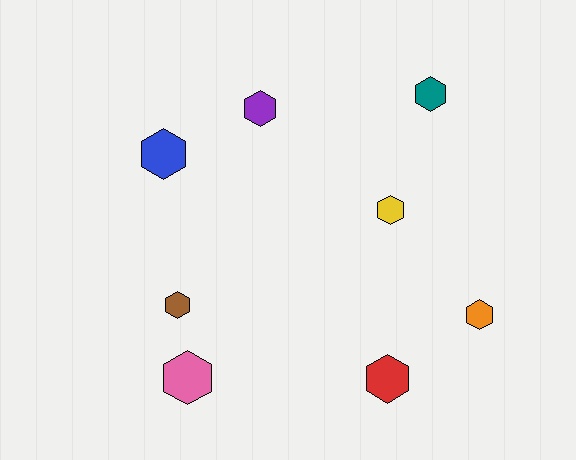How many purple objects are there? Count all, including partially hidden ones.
There is 1 purple object.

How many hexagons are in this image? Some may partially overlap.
There are 8 hexagons.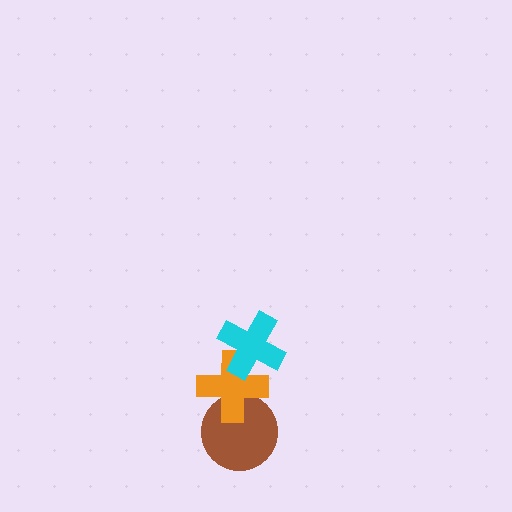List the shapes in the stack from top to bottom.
From top to bottom: the cyan cross, the orange cross, the brown circle.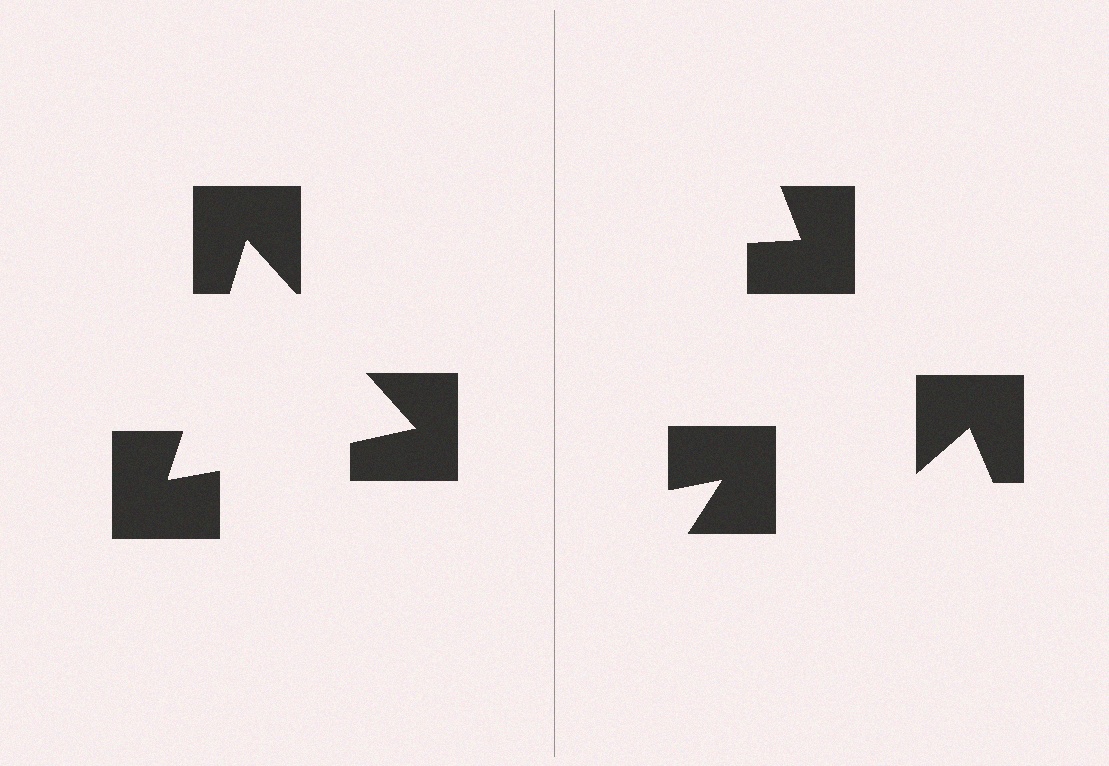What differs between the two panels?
The notched squares are positioned identically on both sides; only the wedge orientations differ. On the left they align to a triangle; on the right they are misaligned.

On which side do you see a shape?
An illusory triangle appears on the left side. On the right side the wedge cuts are rotated, so no coherent shape forms.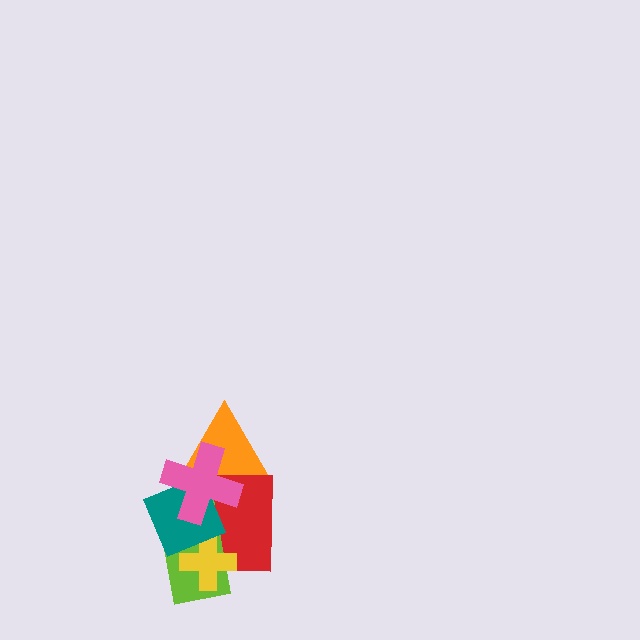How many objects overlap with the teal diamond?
5 objects overlap with the teal diamond.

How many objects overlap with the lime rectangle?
4 objects overlap with the lime rectangle.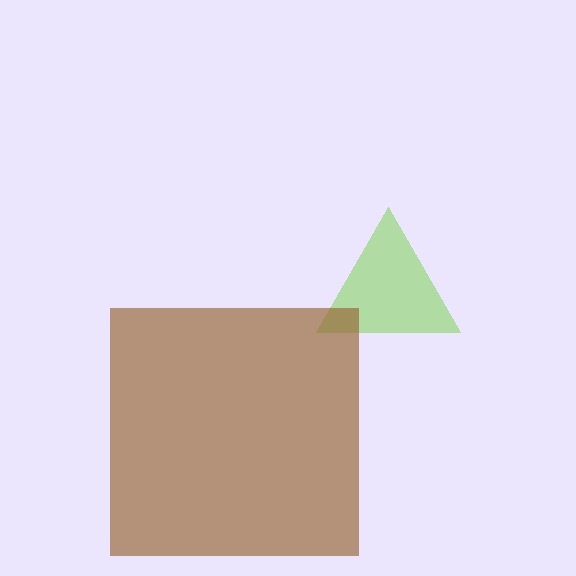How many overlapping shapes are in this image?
There are 2 overlapping shapes in the image.